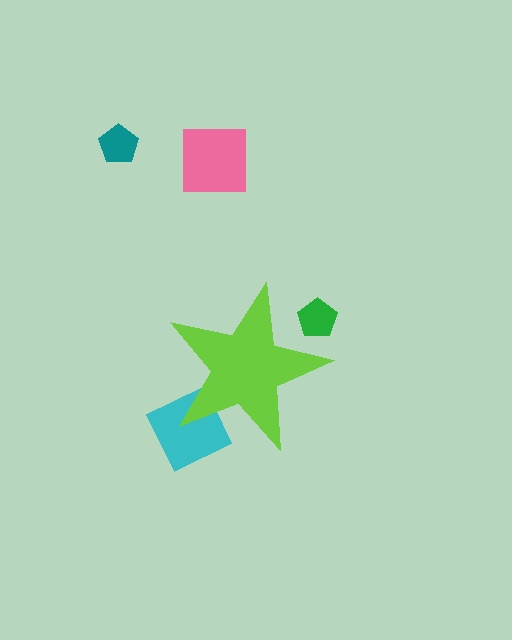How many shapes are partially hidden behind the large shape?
2 shapes are partially hidden.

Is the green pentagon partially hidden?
Yes, the green pentagon is partially hidden behind the lime star.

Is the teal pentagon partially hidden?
No, the teal pentagon is fully visible.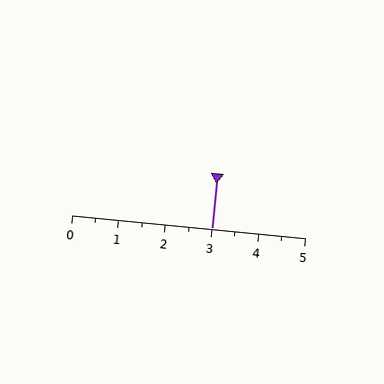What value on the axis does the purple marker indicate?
The marker indicates approximately 3.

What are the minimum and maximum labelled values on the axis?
The axis runs from 0 to 5.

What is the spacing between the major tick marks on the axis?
The major ticks are spaced 1 apart.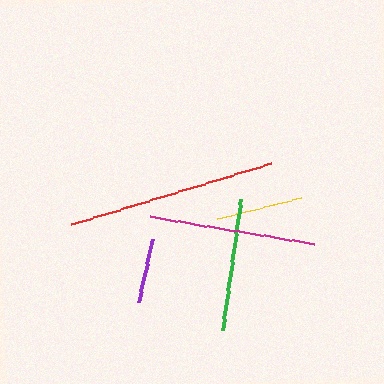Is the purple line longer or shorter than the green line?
The green line is longer than the purple line.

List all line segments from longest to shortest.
From longest to shortest: red, magenta, green, yellow, purple.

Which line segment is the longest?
The red line is the longest at approximately 209 pixels.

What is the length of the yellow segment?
The yellow segment is approximately 87 pixels long.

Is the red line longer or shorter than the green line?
The red line is longer than the green line.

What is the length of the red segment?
The red segment is approximately 209 pixels long.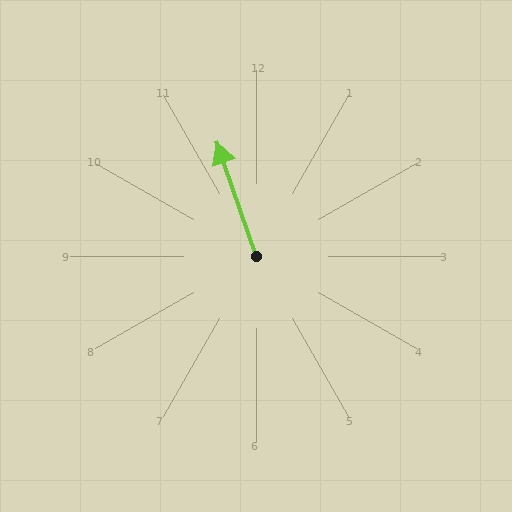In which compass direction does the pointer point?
North.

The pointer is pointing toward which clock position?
Roughly 11 o'clock.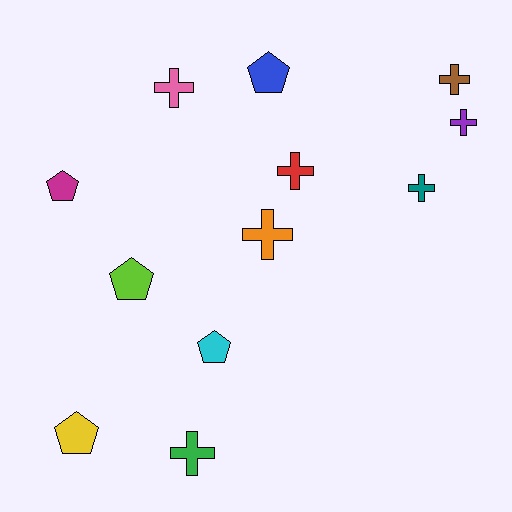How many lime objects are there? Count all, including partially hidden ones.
There is 1 lime object.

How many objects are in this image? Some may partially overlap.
There are 12 objects.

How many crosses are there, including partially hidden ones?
There are 7 crosses.